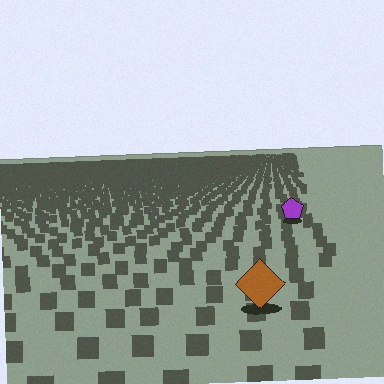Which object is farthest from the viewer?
The purple pentagon is farthest from the viewer. It appears smaller and the ground texture around it is denser.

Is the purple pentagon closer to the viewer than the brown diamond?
No. The brown diamond is closer — you can tell from the texture gradient: the ground texture is coarser near it.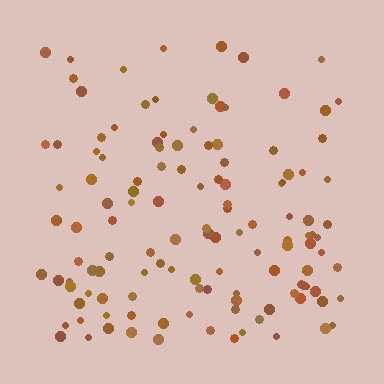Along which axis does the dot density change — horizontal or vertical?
Vertical.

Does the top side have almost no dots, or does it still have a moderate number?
Still a moderate number, just noticeably fewer than the bottom.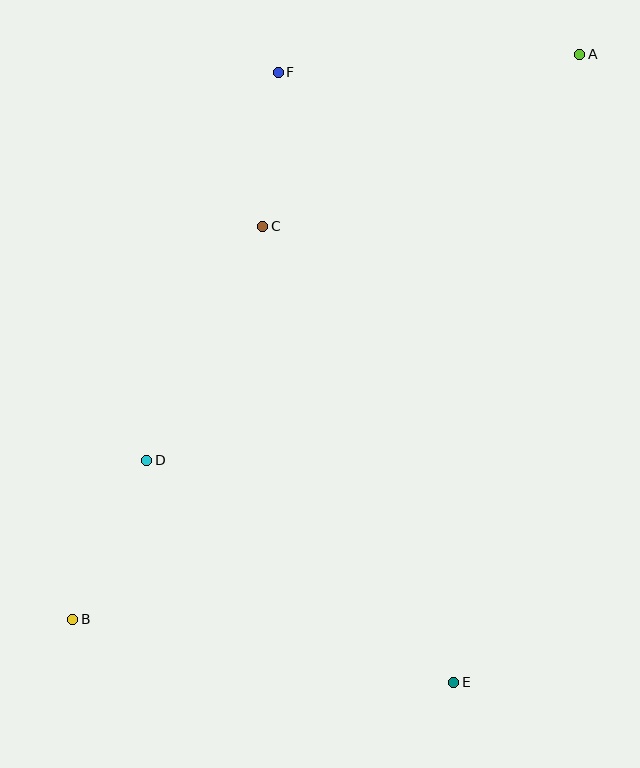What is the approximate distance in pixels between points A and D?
The distance between A and D is approximately 594 pixels.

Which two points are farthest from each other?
Points A and B are farthest from each other.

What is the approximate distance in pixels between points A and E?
The distance between A and E is approximately 641 pixels.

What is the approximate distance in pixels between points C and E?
The distance between C and E is approximately 494 pixels.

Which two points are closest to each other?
Points C and F are closest to each other.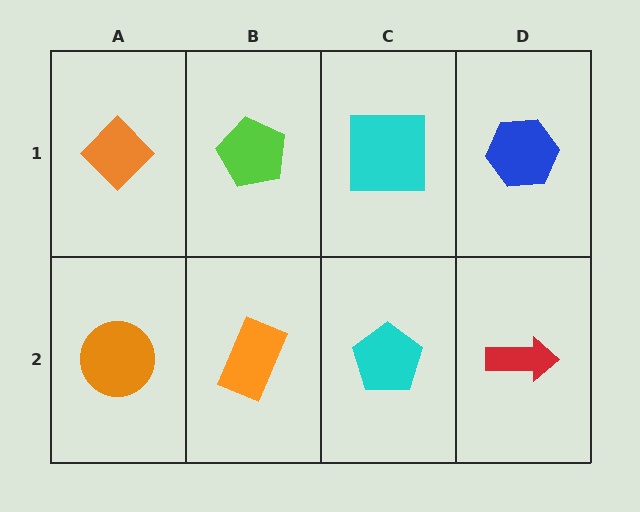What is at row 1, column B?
A lime pentagon.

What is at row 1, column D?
A blue hexagon.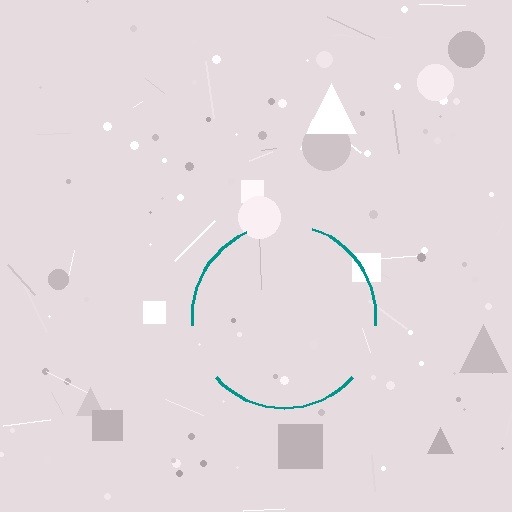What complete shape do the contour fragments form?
The contour fragments form a circle.